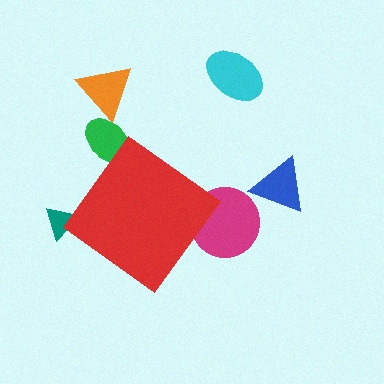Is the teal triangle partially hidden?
Yes, the teal triangle is partially hidden behind the red diamond.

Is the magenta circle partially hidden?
Yes, the magenta circle is partially hidden behind the red diamond.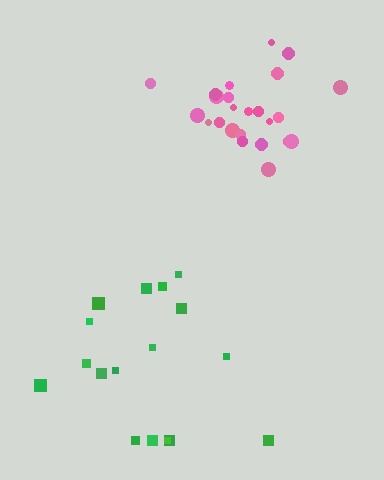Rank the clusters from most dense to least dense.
pink, green.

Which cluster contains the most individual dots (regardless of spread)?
Pink (24).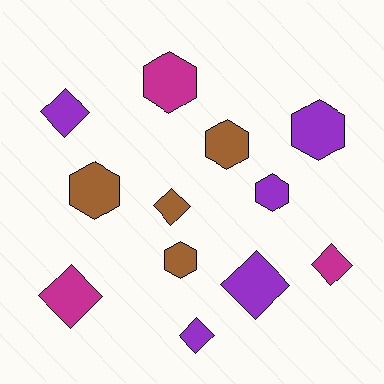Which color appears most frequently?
Purple, with 5 objects.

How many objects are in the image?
There are 12 objects.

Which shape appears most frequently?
Diamond, with 6 objects.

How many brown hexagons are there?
There are 3 brown hexagons.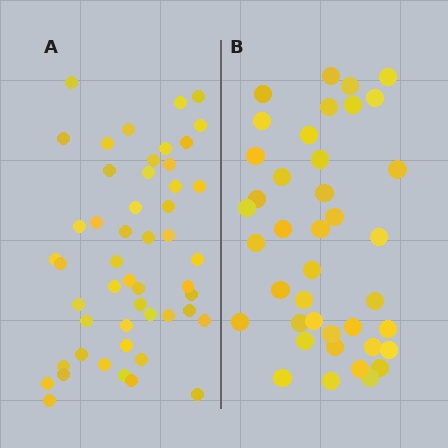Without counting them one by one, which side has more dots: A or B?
Region A (the left region) has more dots.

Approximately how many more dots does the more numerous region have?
Region A has roughly 10 or so more dots than region B.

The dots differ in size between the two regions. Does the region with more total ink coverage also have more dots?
No. Region B has more total ink coverage because its dots are larger, but region A actually contains more individual dots. Total area can be misleading — the number of items is what matters here.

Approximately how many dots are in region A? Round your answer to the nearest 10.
About 50 dots.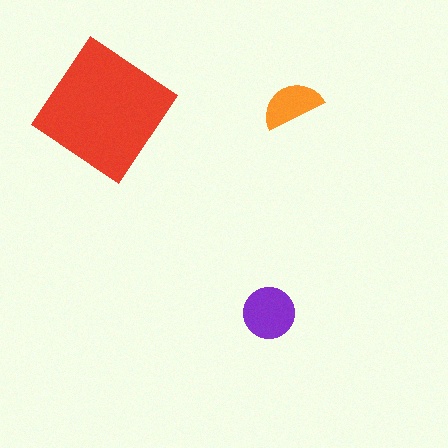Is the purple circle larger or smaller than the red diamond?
Smaller.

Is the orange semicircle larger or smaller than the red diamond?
Smaller.